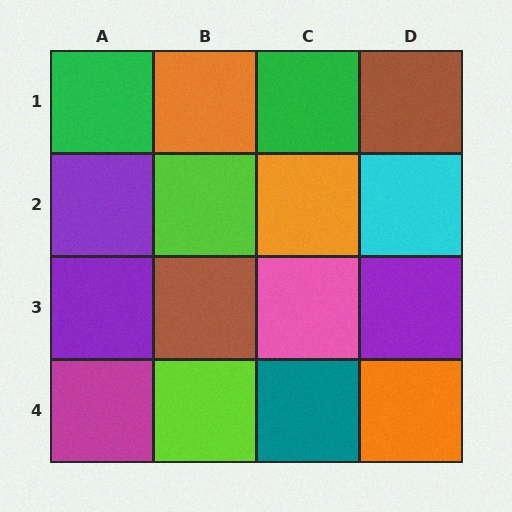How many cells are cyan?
1 cell is cyan.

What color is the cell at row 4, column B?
Lime.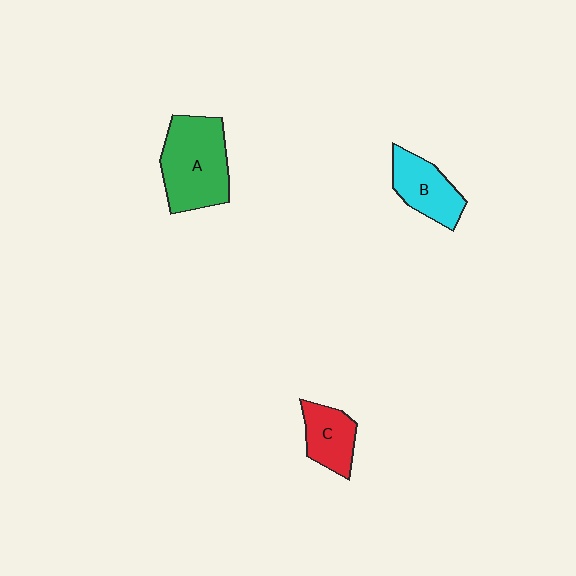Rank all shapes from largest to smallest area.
From largest to smallest: A (green), B (cyan), C (red).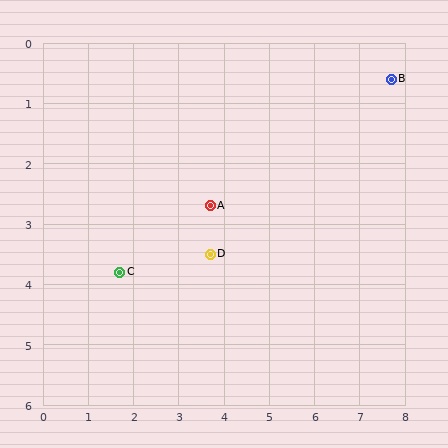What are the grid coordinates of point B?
Point B is at approximately (7.7, 0.6).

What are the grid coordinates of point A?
Point A is at approximately (3.7, 2.7).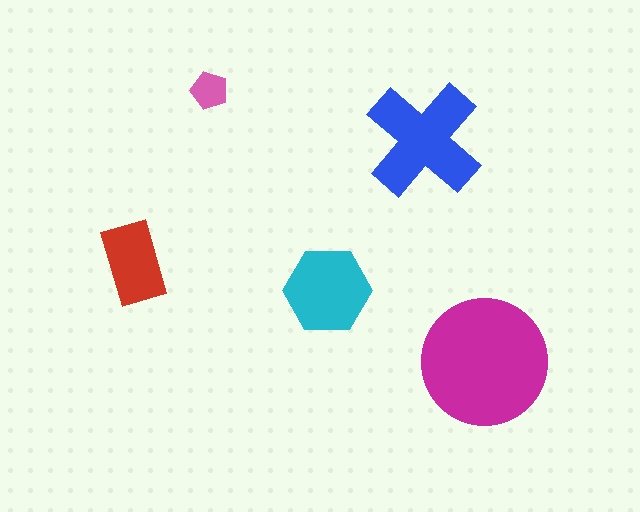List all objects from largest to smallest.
The magenta circle, the blue cross, the cyan hexagon, the red rectangle, the pink pentagon.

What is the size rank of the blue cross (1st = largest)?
2nd.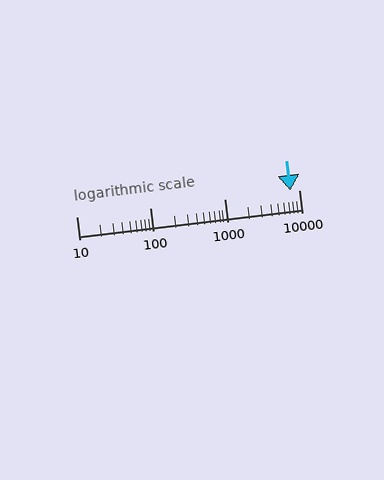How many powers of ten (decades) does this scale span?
The scale spans 3 decades, from 10 to 10000.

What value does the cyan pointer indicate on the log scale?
The pointer indicates approximately 7800.